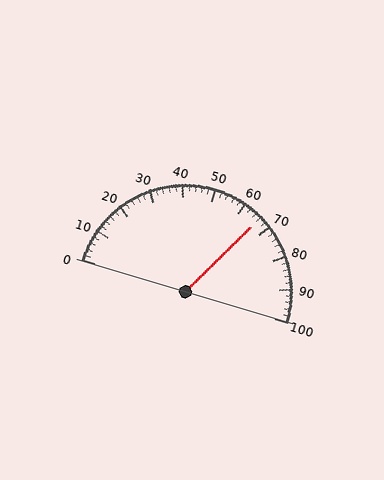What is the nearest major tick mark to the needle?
The nearest major tick mark is 70.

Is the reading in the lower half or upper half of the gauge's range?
The reading is in the upper half of the range (0 to 100).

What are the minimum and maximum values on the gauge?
The gauge ranges from 0 to 100.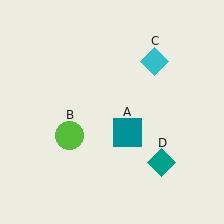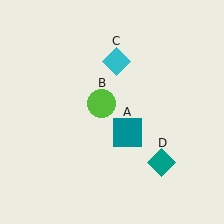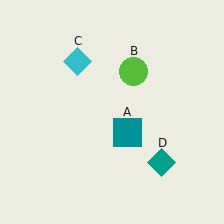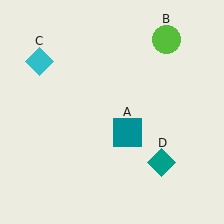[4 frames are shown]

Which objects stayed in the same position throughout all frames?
Teal square (object A) and teal diamond (object D) remained stationary.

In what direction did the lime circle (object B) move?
The lime circle (object B) moved up and to the right.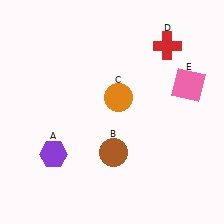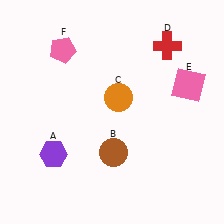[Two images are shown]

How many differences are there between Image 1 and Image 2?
There is 1 difference between the two images.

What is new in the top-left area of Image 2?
A pink pentagon (F) was added in the top-left area of Image 2.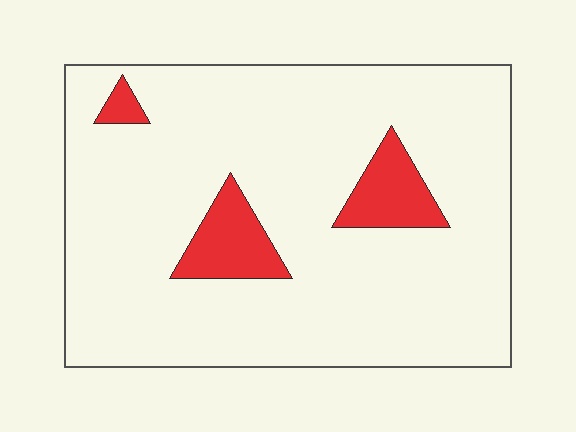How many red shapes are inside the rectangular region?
3.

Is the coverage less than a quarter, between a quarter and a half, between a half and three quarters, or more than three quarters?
Less than a quarter.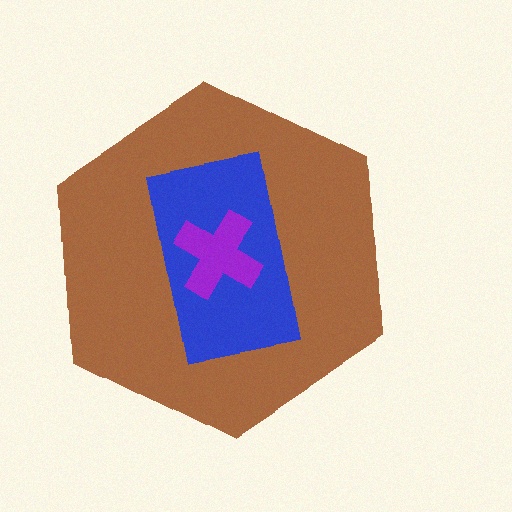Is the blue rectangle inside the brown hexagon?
Yes.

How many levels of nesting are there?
3.